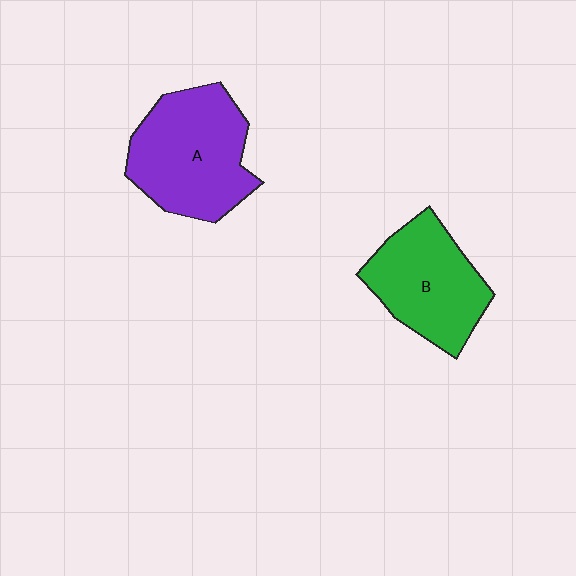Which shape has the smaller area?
Shape B (green).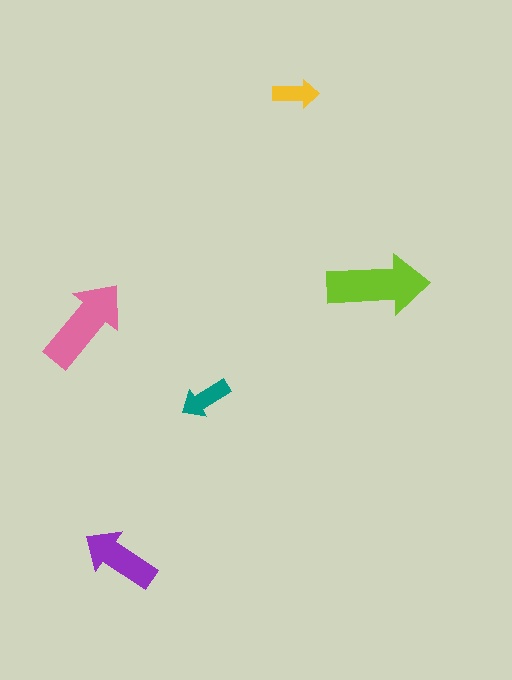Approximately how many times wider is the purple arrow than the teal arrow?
About 1.5 times wider.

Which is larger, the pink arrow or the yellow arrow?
The pink one.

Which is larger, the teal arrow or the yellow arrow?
The teal one.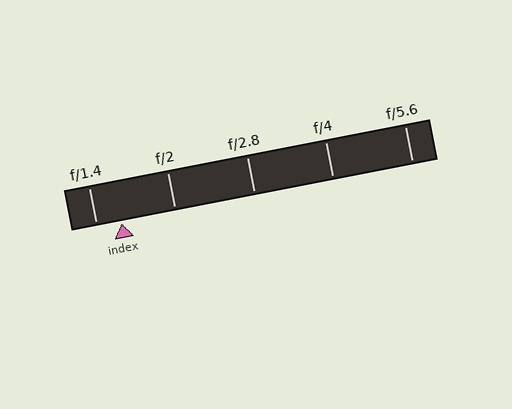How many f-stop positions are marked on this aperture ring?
There are 5 f-stop positions marked.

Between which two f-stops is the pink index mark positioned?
The index mark is between f/1.4 and f/2.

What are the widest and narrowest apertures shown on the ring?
The widest aperture shown is f/1.4 and the narrowest is f/5.6.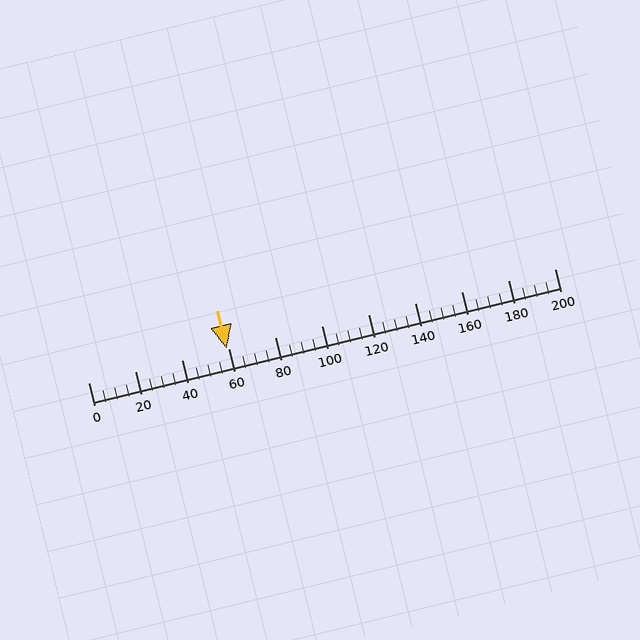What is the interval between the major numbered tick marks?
The major tick marks are spaced 20 units apart.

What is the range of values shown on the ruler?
The ruler shows values from 0 to 200.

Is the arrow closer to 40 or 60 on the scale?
The arrow is closer to 60.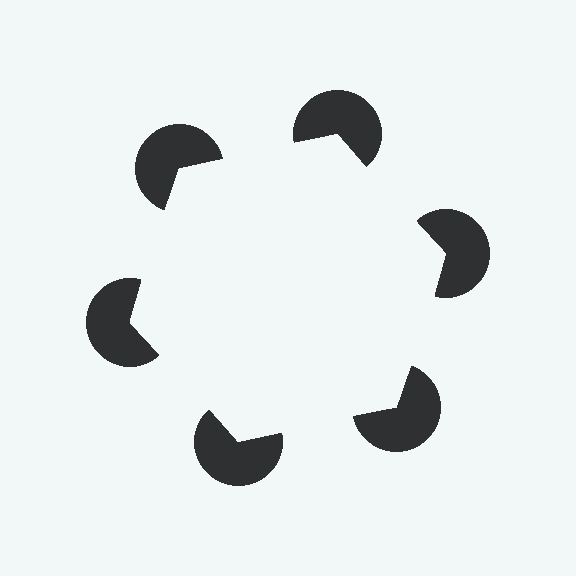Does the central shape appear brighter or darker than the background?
It typically appears slightly brighter than the background, even though no actual brightness change is drawn.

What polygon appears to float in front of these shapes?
An illusory hexagon — its edges are inferred from the aligned wedge cuts in the pac-man discs, not physically drawn.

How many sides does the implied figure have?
6 sides.